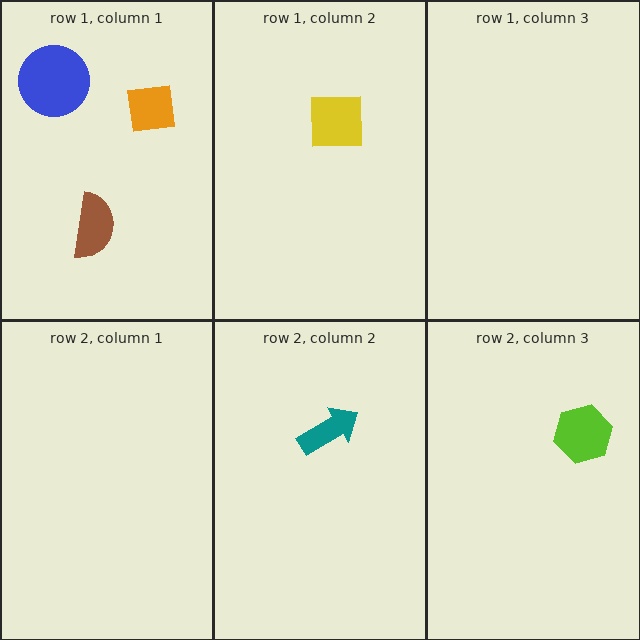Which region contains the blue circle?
The row 1, column 1 region.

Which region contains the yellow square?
The row 1, column 2 region.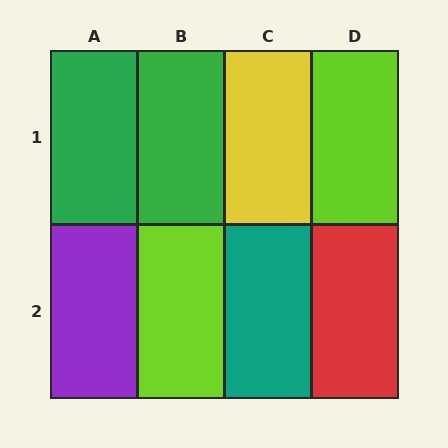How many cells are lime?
2 cells are lime.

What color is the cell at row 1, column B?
Green.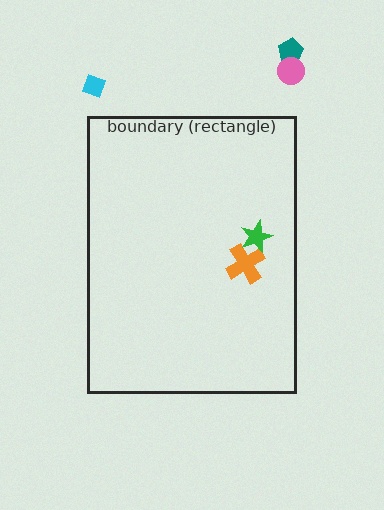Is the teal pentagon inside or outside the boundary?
Outside.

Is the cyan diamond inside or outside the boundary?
Outside.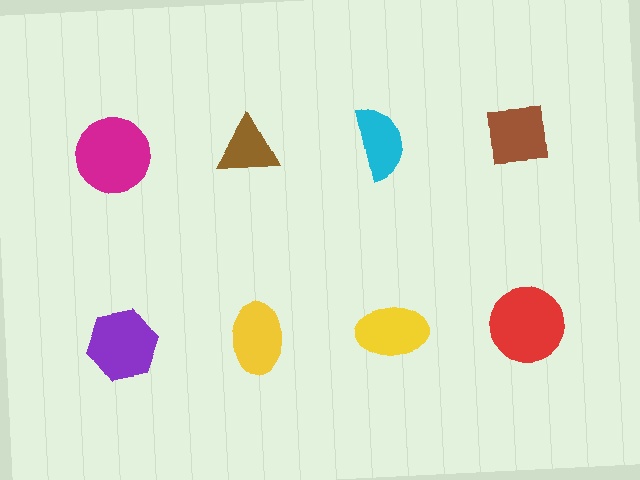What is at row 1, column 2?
A brown triangle.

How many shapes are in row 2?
4 shapes.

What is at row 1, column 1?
A magenta circle.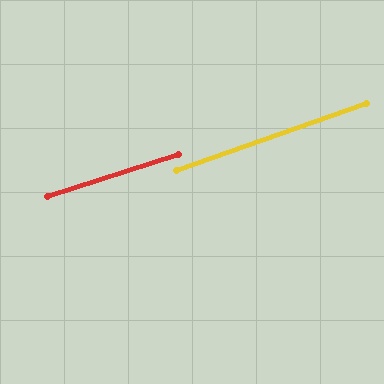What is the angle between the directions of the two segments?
Approximately 2 degrees.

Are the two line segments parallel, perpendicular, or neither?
Parallel — their directions differ by only 1.5°.